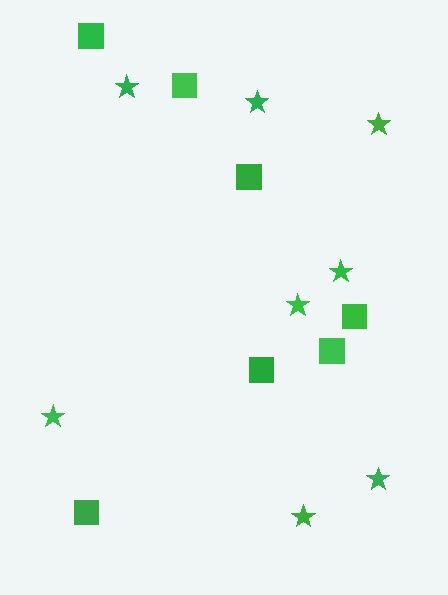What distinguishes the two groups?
There are 2 groups: one group of stars (8) and one group of squares (7).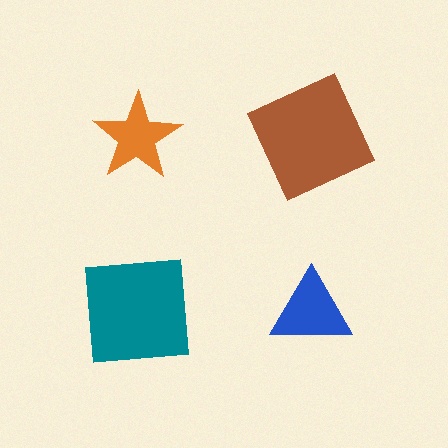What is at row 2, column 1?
A teal square.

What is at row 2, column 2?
A blue triangle.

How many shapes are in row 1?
2 shapes.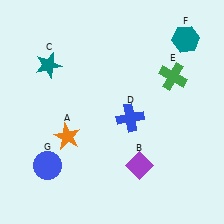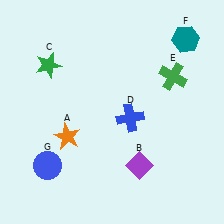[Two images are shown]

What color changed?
The star (C) changed from teal in Image 1 to green in Image 2.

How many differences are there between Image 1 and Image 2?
There is 1 difference between the two images.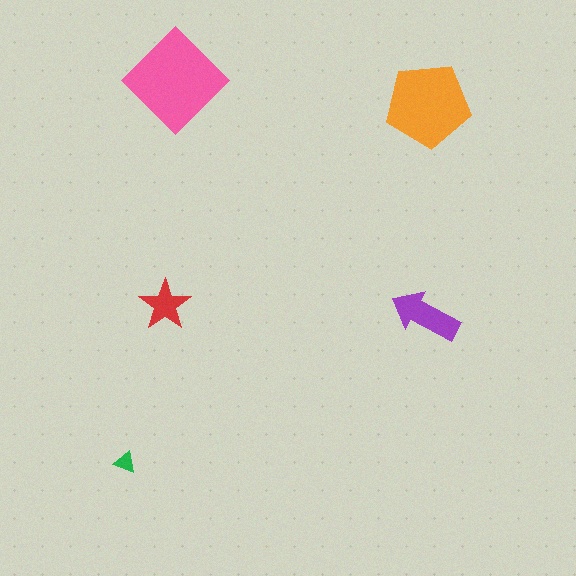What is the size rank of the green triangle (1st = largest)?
5th.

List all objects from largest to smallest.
The pink diamond, the orange pentagon, the purple arrow, the red star, the green triangle.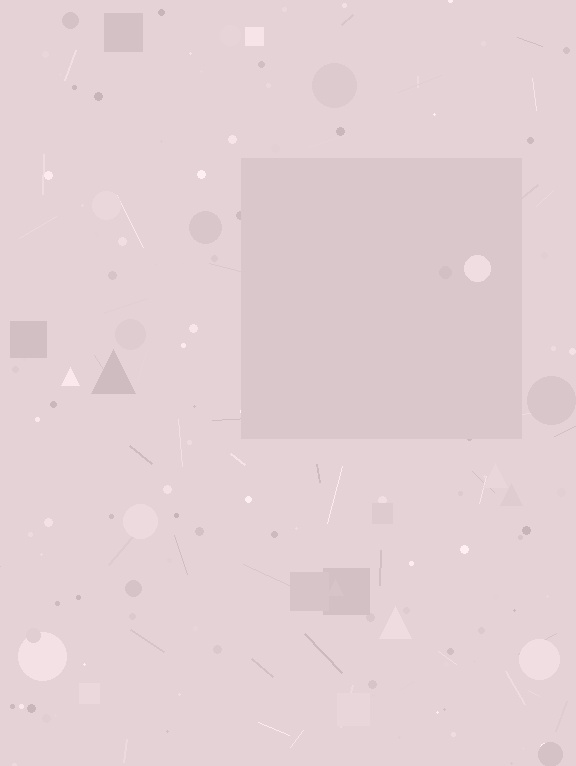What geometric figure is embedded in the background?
A square is embedded in the background.